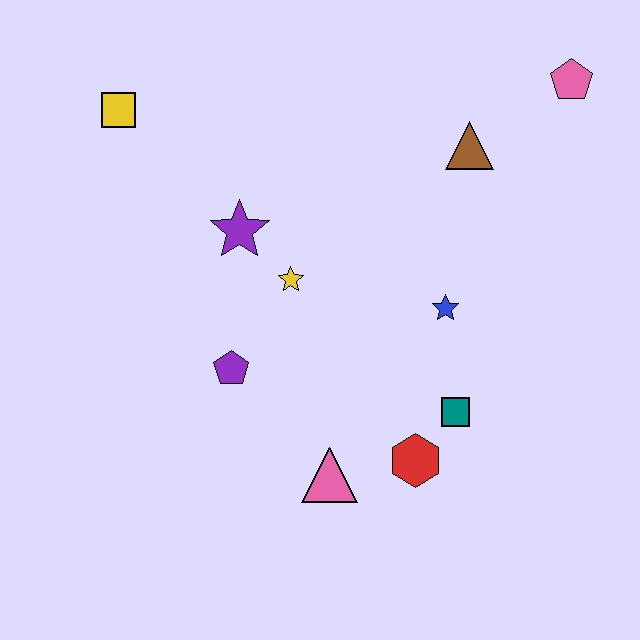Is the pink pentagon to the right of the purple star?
Yes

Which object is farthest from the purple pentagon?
The pink pentagon is farthest from the purple pentagon.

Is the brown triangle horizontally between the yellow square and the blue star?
No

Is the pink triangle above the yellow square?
No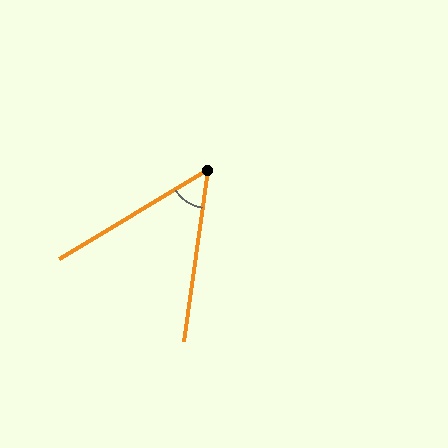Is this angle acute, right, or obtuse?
It is acute.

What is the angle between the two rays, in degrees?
Approximately 51 degrees.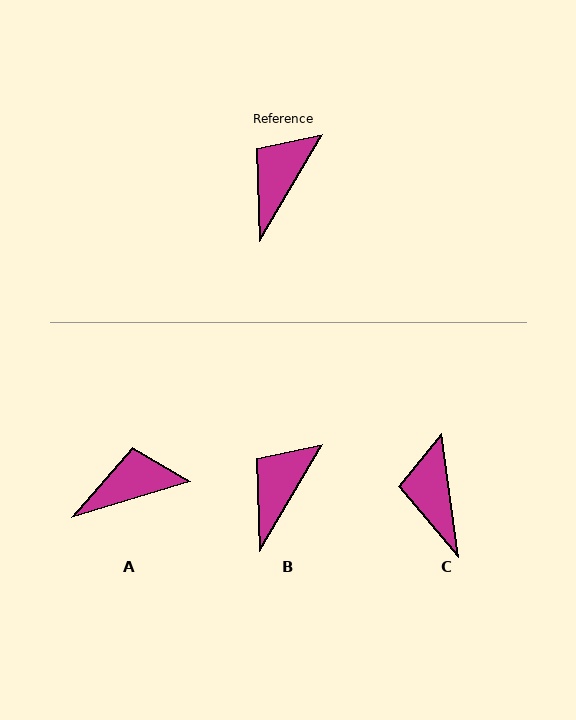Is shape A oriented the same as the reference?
No, it is off by about 43 degrees.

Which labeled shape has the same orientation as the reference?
B.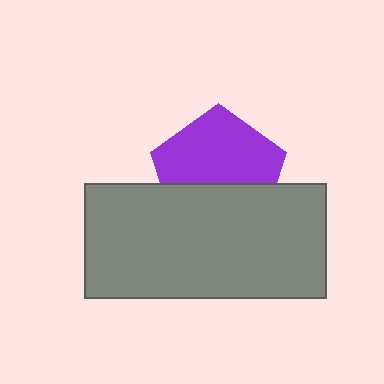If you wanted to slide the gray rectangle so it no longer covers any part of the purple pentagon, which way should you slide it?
Slide it down — that is the most direct way to separate the two shapes.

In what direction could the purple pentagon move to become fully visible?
The purple pentagon could move up. That would shift it out from behind the gray rectangle entirely.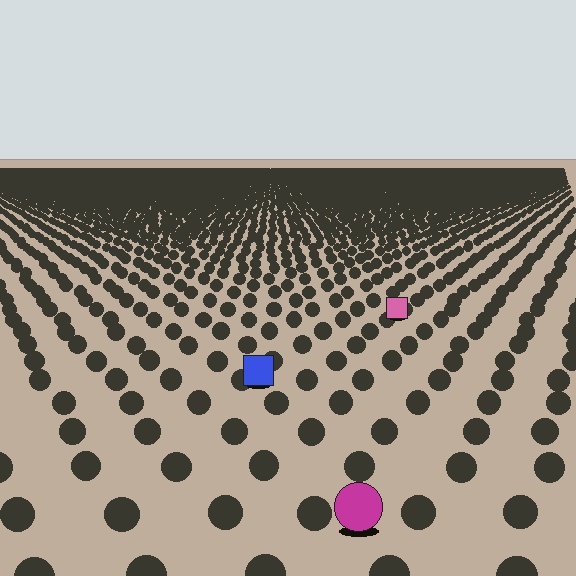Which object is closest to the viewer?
The magenta circle is closest. The texture marks near it are larger and more spread out.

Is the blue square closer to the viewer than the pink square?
Yes. The blue square is closer — you can tell from the texture gradient: the ground texture is coarser near it.